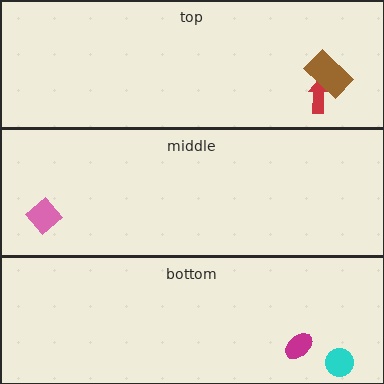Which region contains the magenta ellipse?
The bottom region.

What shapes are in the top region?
The red arrow, the brown rectangle.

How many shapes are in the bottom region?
2.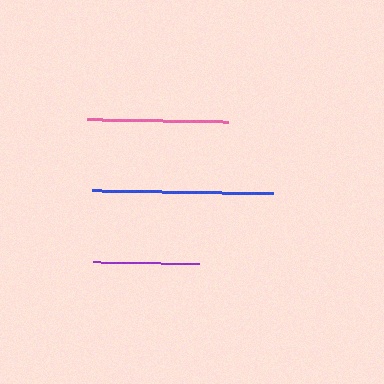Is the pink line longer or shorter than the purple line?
The pink line is longer than the purple line.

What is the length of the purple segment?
The purple segment is approximately 106 pixels long.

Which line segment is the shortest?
The purple line is the shortest at approximately 106 pixels.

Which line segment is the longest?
The blue line is the longest at approximately 182 pixels.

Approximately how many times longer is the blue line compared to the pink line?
The blue line is approximately 1.3 times the length of the pink line.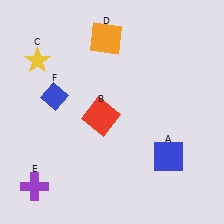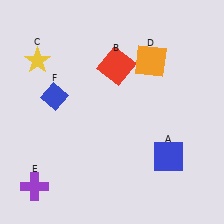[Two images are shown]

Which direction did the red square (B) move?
The red square (B) moved up.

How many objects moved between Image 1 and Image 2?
2 objects moved between the two images.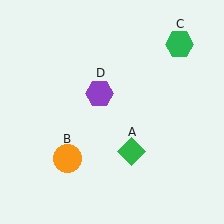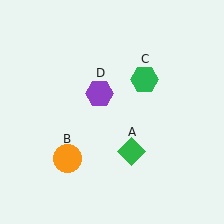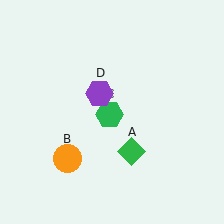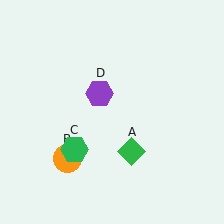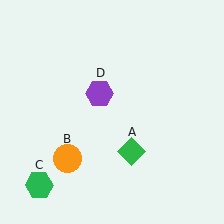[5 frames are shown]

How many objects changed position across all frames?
1 object changed position: green hexagon (object C).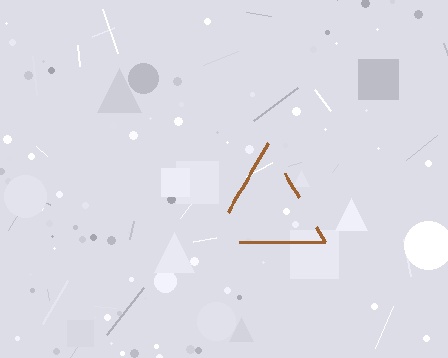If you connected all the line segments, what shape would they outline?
They would outline a triangle.